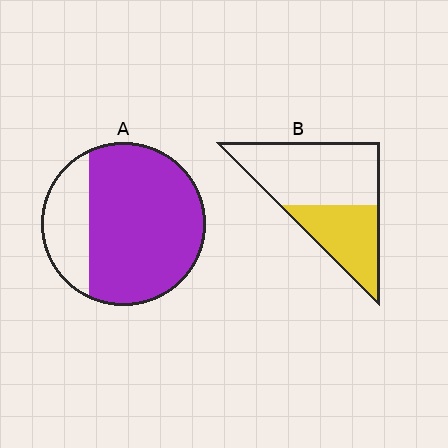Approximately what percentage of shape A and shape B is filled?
A is approximately 75% and B is approximately 40%.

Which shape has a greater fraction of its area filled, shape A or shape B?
Shape A.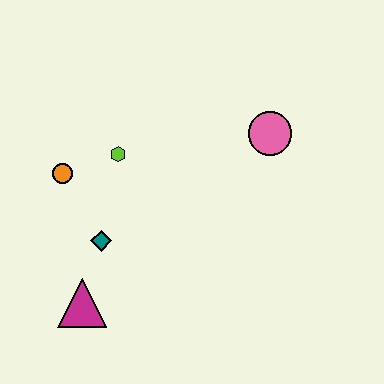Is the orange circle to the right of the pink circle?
No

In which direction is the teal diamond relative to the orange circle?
The teal diamond is below the orange circle.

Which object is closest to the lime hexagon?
The orange circle is closest to the lime hexagon.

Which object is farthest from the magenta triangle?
The pink circle is farthest from the magenta triangle.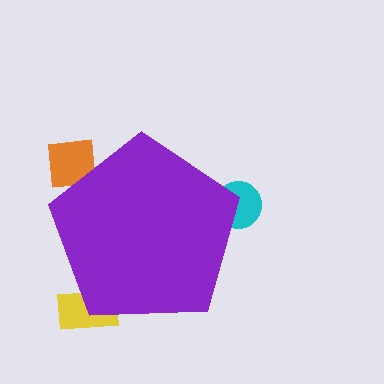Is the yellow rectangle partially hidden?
Yes, the yellow rectangle is partially hidden behind the purple pentagon.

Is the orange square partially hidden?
Yes, the orange square is partially hidden behind the purple pentagon.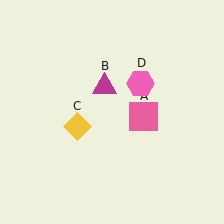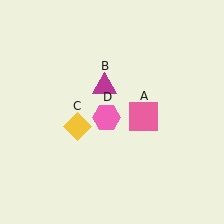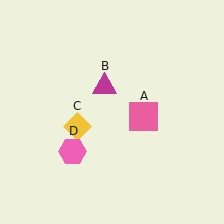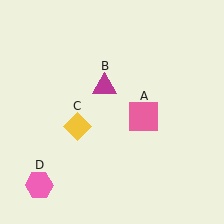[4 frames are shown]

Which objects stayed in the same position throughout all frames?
Pink square (object A) and magenta triangle (object B) and yellow diamond (object C) remained stationary.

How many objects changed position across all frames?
1 object changed position: pink hexagon (object D).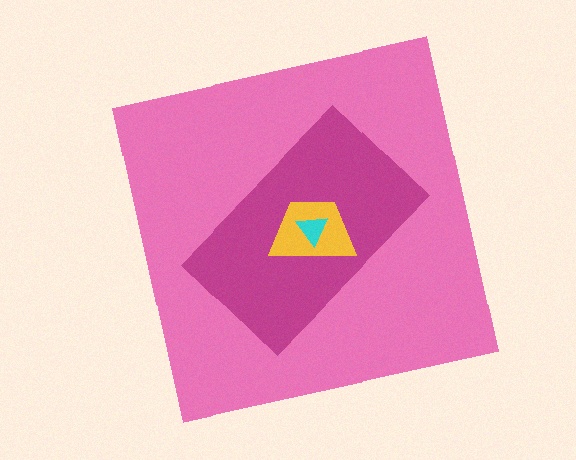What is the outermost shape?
The pink square.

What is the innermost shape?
The cyan triangle.